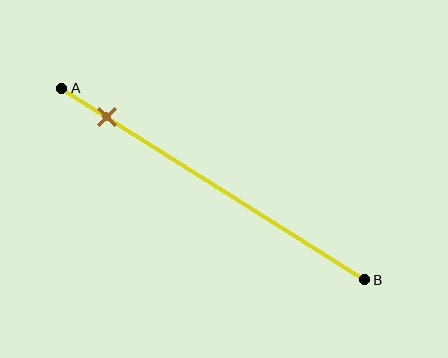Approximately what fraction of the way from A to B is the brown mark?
The brown mark is approximately 15% of the way from A to B.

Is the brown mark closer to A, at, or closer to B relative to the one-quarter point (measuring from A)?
The brown mark is closer to point A than the one-quarter point of segment AB.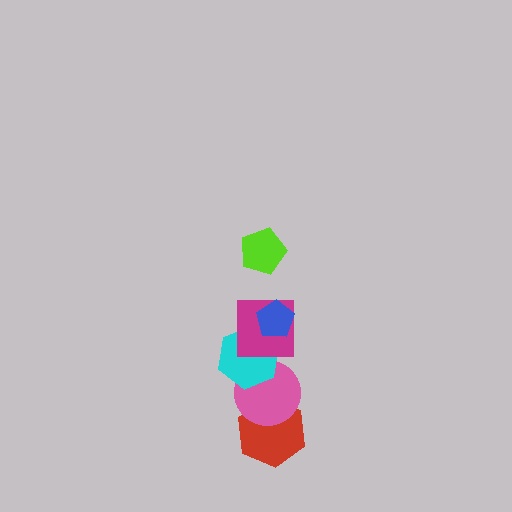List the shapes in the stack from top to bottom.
From top to bottom: the lime pentagon, the blue pentagon, the magenta square, the cyan hexagon, the pink circle, the red hexagon.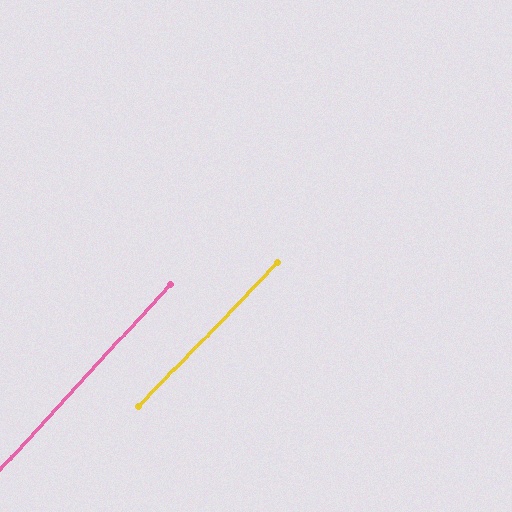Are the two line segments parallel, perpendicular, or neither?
Parallel — their directions differ by only 1.3°.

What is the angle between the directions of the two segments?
Approximately 1 degree.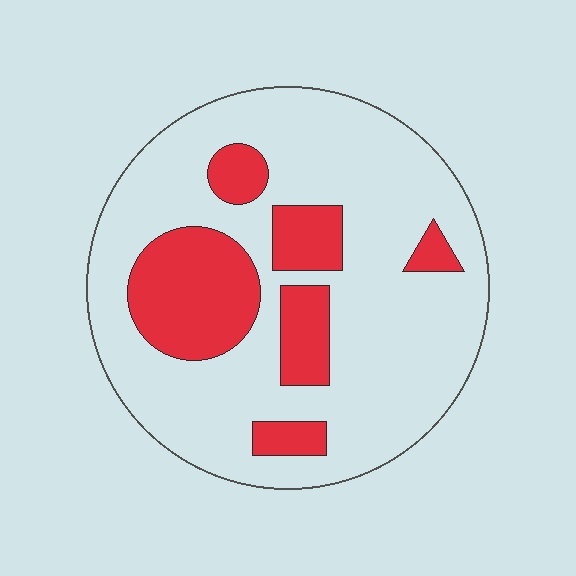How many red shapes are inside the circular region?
6.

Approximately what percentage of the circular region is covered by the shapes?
Approximately 25%.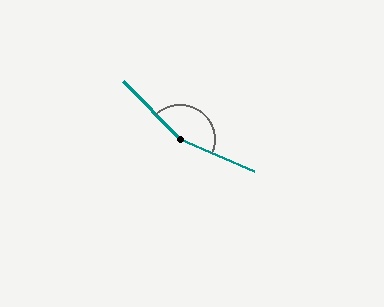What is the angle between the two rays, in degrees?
Approximately 158 degrees.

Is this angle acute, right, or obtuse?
It is obtuse.